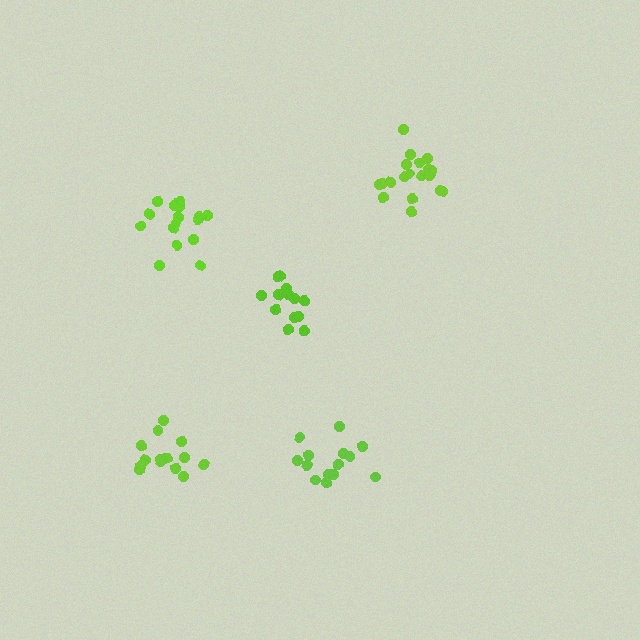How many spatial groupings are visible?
There are 5 spatial groupings.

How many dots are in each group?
Group 1: 19 dots, Group 2: 15 dots, Group 3: 16 dots, Group 4: 14 dots, Group 5: 14 dots (78 total).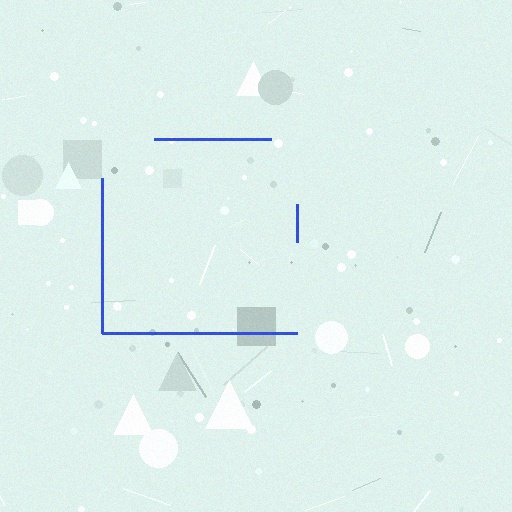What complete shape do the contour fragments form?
The contour fragments form a square.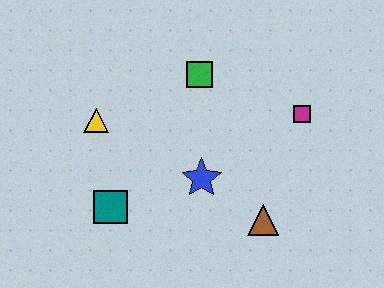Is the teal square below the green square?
Yes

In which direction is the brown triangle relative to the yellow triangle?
The brown triangle is to the right of the yellow triangle.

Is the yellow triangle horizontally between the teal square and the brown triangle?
No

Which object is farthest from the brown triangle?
The yellow triangle is farthest from the brown triangle.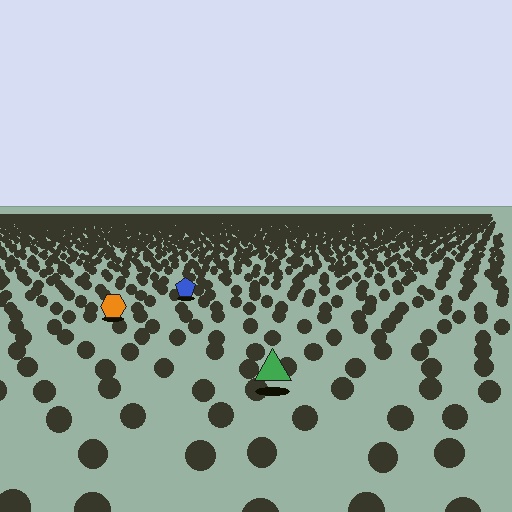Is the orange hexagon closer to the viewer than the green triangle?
No. The green triangle is closer — you can tell from the texture gradient: the ground texture is coarser near it.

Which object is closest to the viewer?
The green triangle is closest. The texture marks near it are larger and more spread out.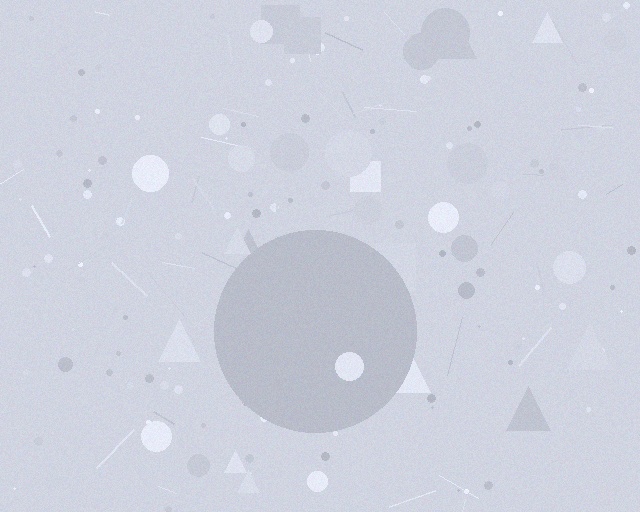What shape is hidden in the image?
A circle is hidden in the image.